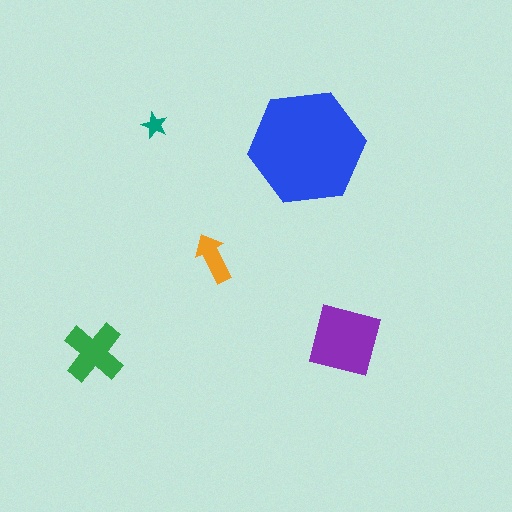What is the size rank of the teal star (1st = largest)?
5th.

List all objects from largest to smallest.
The blue hexagon, the purple square, the green cross, the orange arrow, the teal star.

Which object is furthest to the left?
The green cross is leftmost.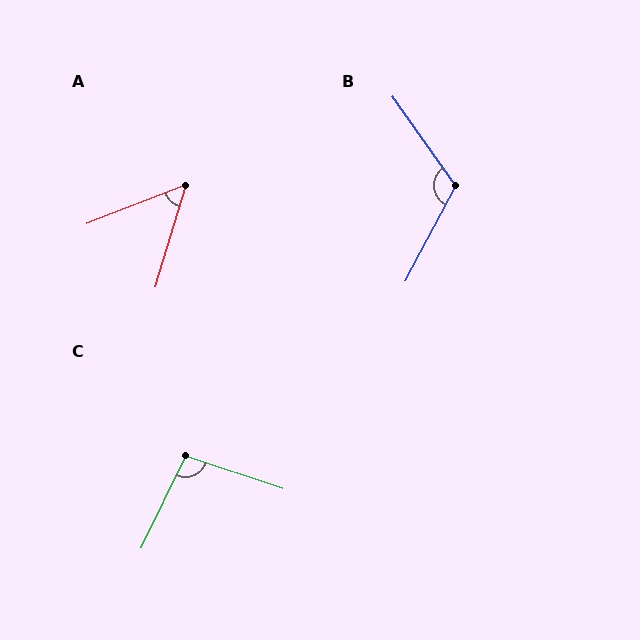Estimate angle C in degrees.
Approximately 97 degrees.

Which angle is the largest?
B, at approximately 116 degrees.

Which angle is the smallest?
A, at approximately 52 degrees.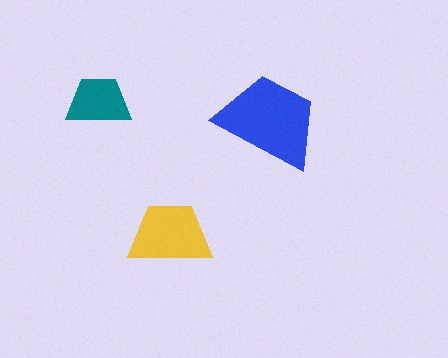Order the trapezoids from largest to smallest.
the blue one, the yellow one, the teal one.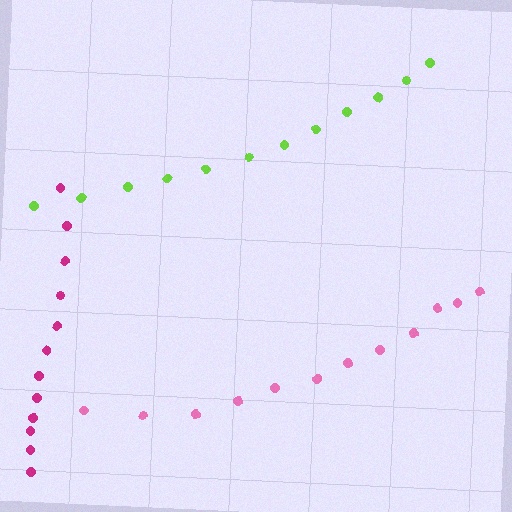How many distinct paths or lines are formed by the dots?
There are 3 distinct paths.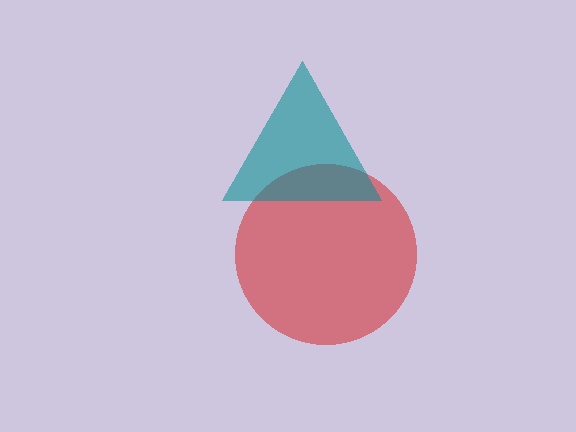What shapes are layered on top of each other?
The layered shapes are: a red circle, a teal triangle.